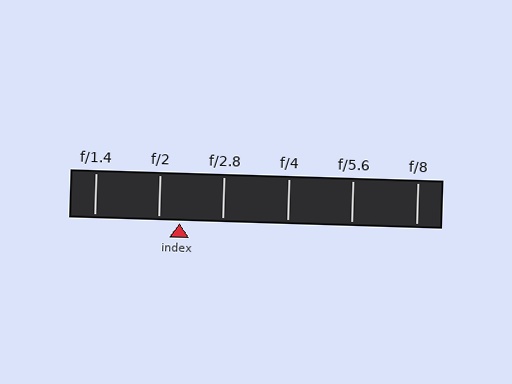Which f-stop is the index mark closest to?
The index mark is closest to f/2.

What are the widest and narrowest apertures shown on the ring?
The widest aperture shown is f/1.4 and the narrowest is f/8.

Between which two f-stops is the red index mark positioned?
The index mark is between f/2 and f/2.8.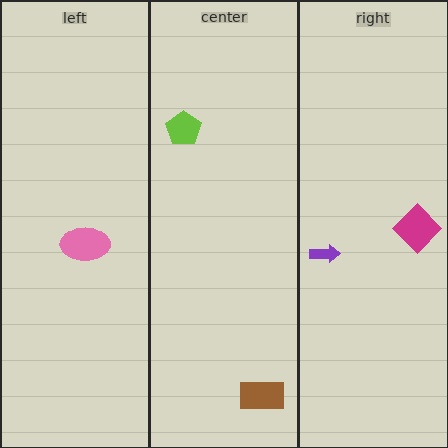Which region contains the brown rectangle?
The center region.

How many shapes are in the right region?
2.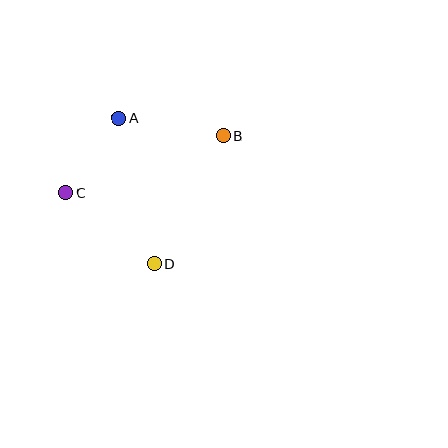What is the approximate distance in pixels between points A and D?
The distance between A and D is approximately 150 pixels.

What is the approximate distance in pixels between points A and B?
The distance between A and B is approximately 106 pixels.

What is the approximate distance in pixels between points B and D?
The distance between B and D is approximately 146 pixels.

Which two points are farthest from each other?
Points B and C are farthest from each other.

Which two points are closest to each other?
Points A and C are closest to each other.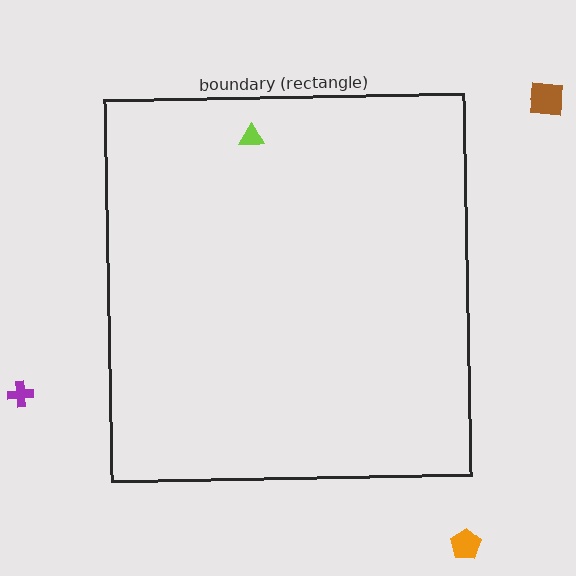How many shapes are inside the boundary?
1 inside, 3 outside.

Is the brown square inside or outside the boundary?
Outside.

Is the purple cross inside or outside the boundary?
Outside.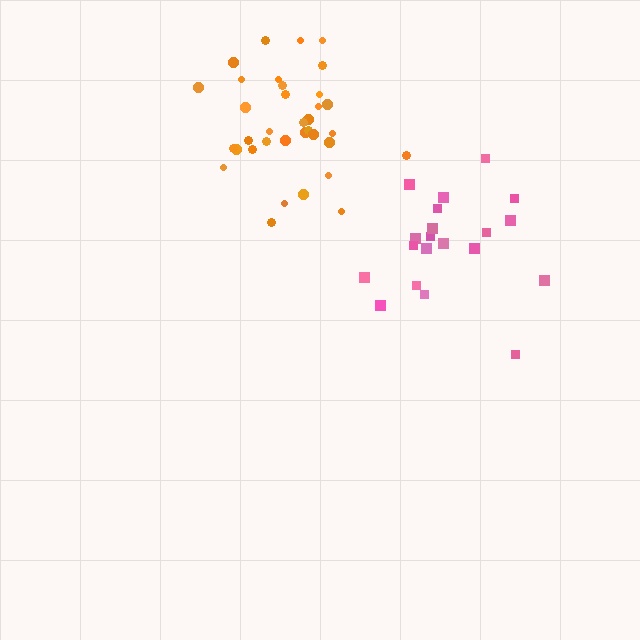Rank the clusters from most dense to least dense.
orange, pink.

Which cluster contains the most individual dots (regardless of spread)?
Orange (35).